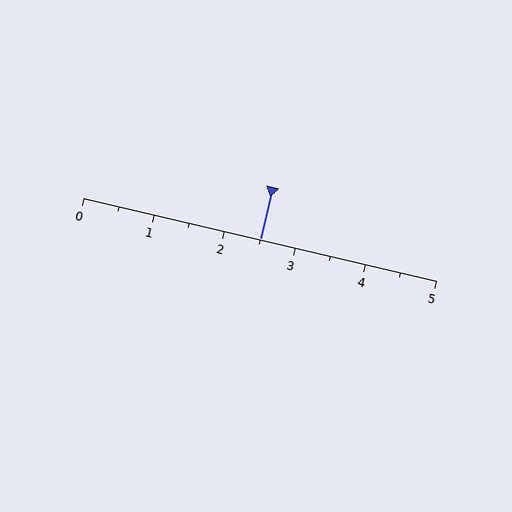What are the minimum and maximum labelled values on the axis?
The axis runs from 0 to 5.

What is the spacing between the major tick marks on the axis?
The major ticks are spaced 1 apart.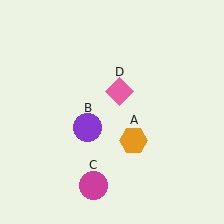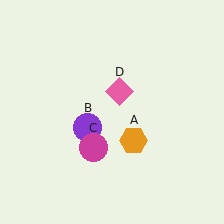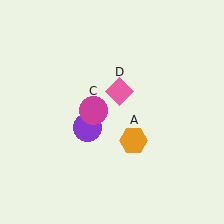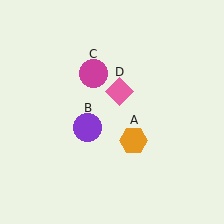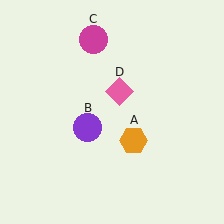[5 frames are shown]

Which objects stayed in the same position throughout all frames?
Orange hexagon (object A) and purple circle (object B) and pink diamond (object D) remained stationary.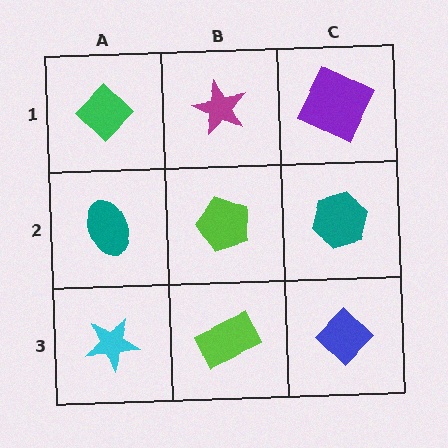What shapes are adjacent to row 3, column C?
A teal hexagon (row 2, column C), a lime rectangle (row 3, column B).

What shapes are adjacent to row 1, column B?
A lime pentagon (row 2, column B), a green diamond (row 1, column A), a purple square (row 1, column C).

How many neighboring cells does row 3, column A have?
2.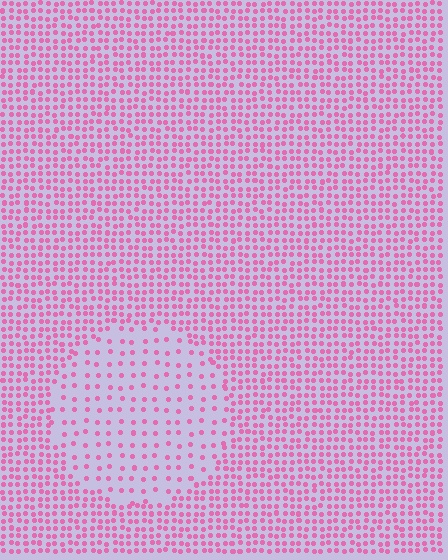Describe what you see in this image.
The image contains small pink elements arranged at two different densities. A circle-shaped region is visible where the elements are less densely packed than the surrounding area.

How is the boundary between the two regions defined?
The boundary is defined by a change in element density (approximately 2.4x ratio). All elements are the same color, size, and shape.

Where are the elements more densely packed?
The elements are more densely packed outside the circle boundary.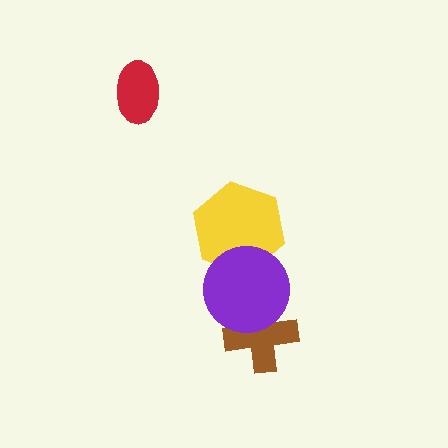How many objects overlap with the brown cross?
1 object overlaps with the brown cross.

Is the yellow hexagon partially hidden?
Yes, it is partially covered by another shape.